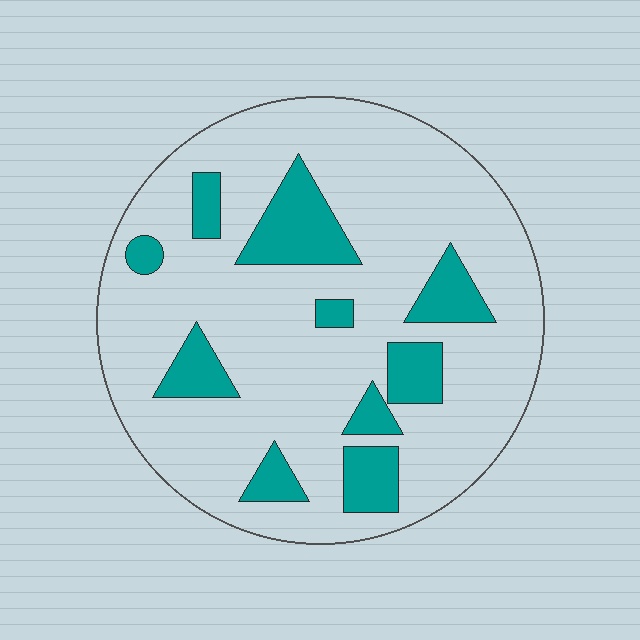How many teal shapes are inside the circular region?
10.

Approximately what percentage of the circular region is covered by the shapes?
Approximately 20%.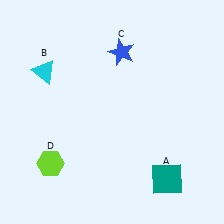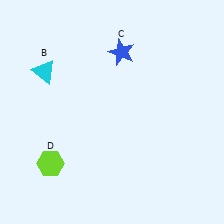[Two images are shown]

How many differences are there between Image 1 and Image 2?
There is 1 difference between the two images.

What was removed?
The teal square (A) was removed in Image 2.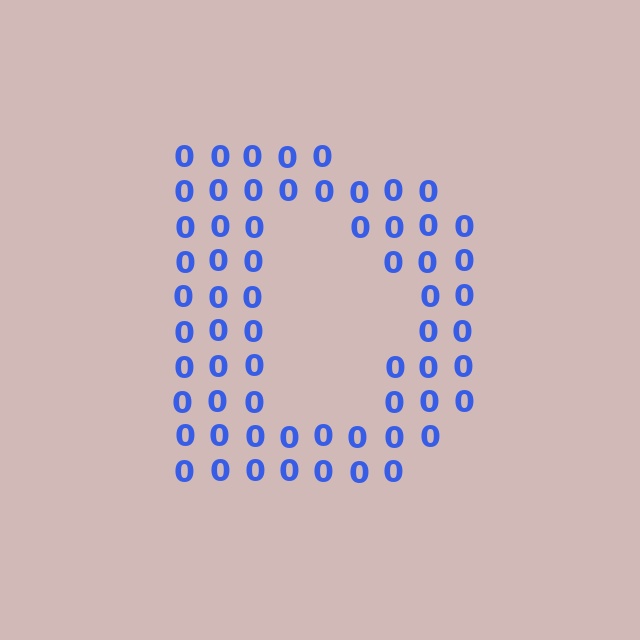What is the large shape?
The large shape is the letter D.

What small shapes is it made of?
It is made of small digit 0's.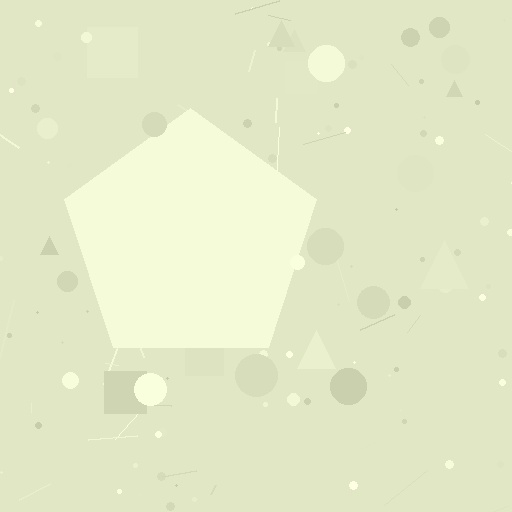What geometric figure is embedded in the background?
A pentagon is embedded in the background.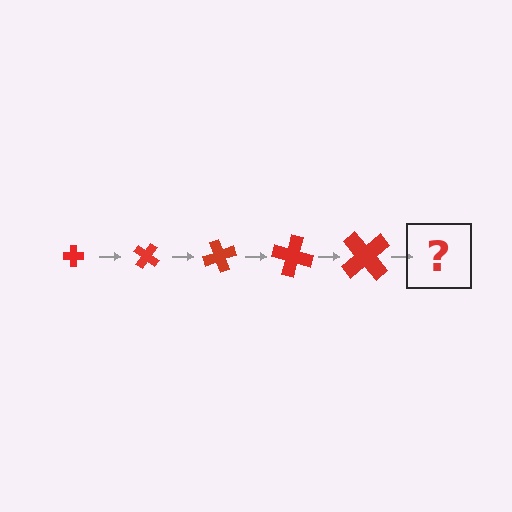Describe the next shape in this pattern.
It should be a cross, larger than the previous one and rotated 175 degrees from the start.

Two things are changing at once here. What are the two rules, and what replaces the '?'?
The two rules are that the cross grows larger each step and it rotates 35 degrees each step. The '?' should be a cross, larger than the previous one and rotated 175 degrees from the start.